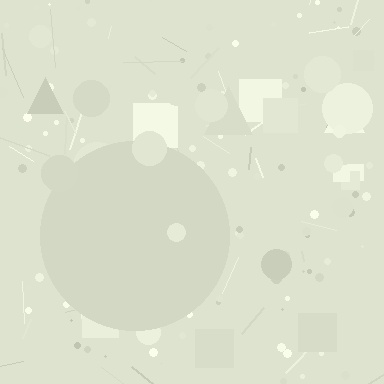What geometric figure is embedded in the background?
A circle is embedded in the background.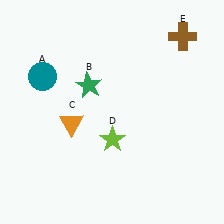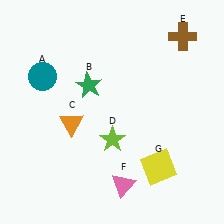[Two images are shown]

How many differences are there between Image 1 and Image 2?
There are 2 differences between the two images.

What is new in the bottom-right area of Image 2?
A pink triangle (F) was added in the bottom-right area of Image 2.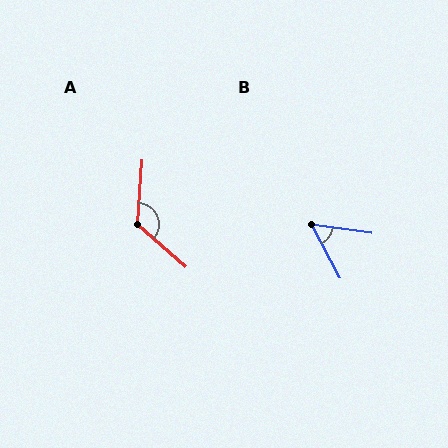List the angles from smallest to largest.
B (53°), A (127°).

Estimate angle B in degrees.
Approximately 53 degrees.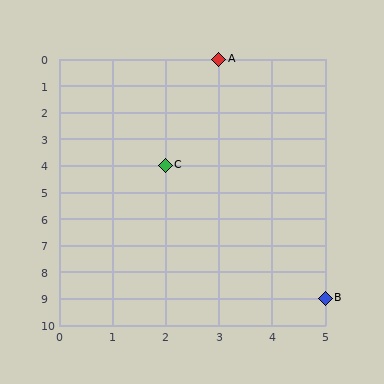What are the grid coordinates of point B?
Point B is at grid coordinates (5, 9).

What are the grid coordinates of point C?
Point C is at grid coordinates (2, 4).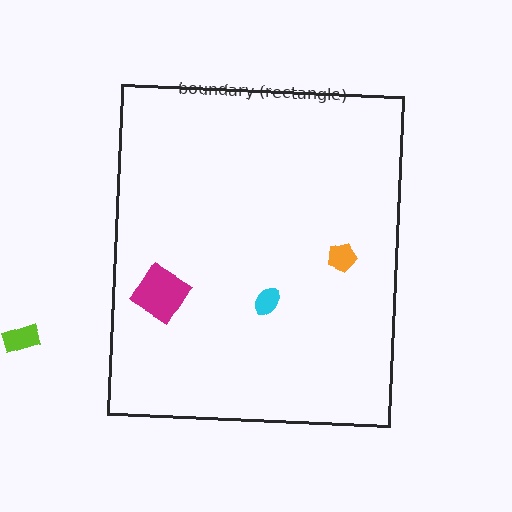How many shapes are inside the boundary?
3 inside, 1 outside.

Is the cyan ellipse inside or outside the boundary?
Inside.